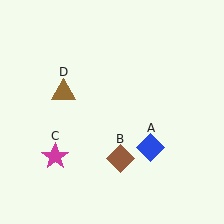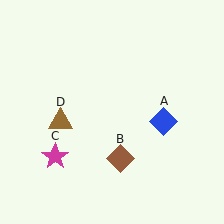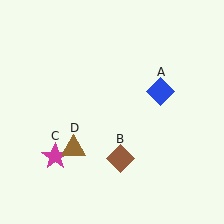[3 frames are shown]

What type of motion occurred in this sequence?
The blue diamond (object A), brown triangle (object D) rotated counterclockwise around the center of the scene.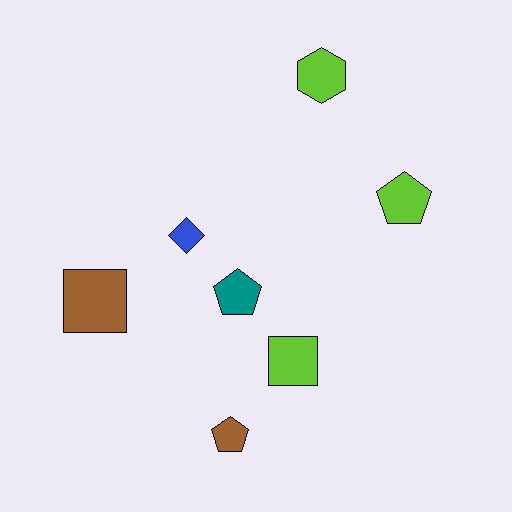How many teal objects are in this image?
There is 1 teal object.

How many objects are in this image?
There are 7 objects.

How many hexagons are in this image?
There is 1 hexagon.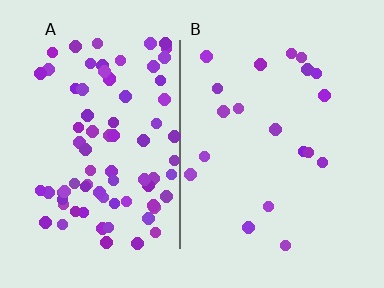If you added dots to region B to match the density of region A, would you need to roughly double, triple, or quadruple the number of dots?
Approximately quadruple.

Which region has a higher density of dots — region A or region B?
A (the left).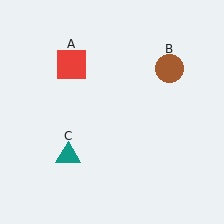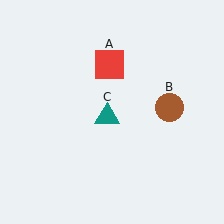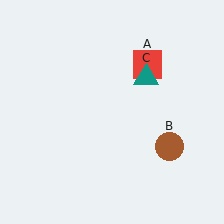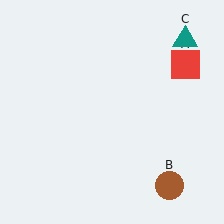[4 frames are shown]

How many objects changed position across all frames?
3 objects changed position: red square (object A), brown circle (object B), teal triangle (object C).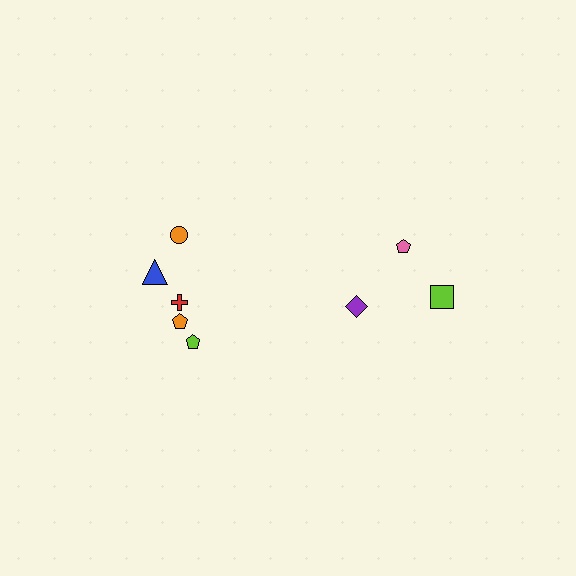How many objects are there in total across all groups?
There are 8 objects.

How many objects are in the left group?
There are 5 objects.